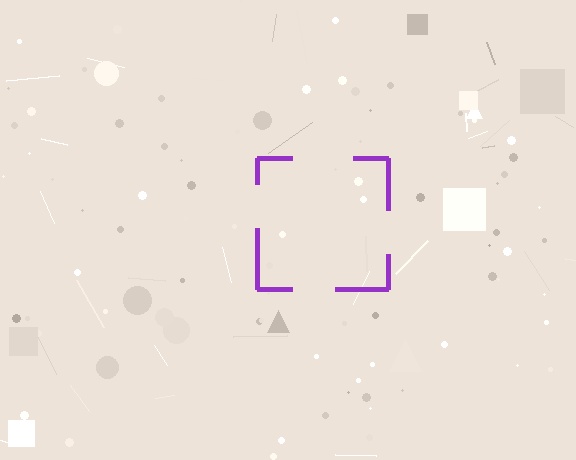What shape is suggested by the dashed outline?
The dashed outline suggests a square.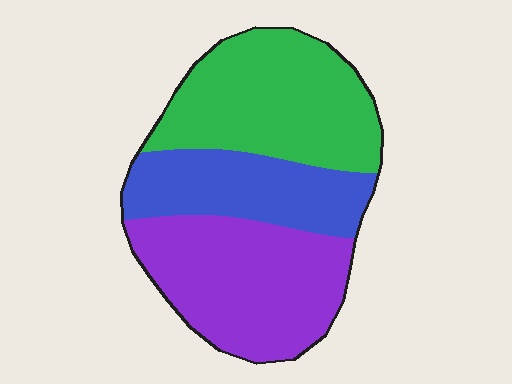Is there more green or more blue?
Green.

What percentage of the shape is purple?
Purple takes up about three eighths (3/8) of the shape.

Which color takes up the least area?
Blue, at roughly 25%.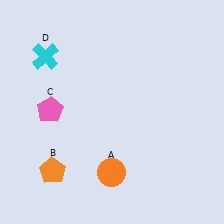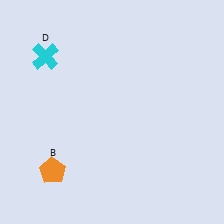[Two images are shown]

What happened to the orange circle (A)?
The orange circle (A) was removed in Image 2. It was in the bottom-left area of Image 1.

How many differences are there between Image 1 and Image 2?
There are 2 differences between the two images.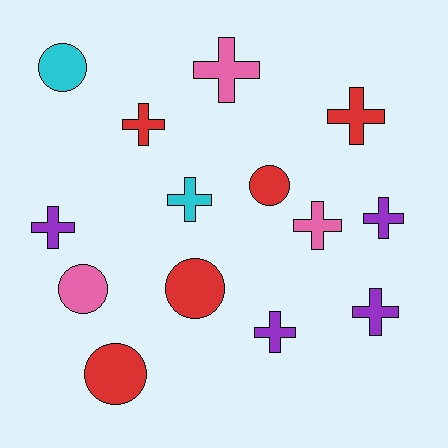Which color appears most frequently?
Red, with 5 objects.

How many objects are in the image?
There are 14 objects.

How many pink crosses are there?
There are 2 pink crosses.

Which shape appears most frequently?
Cross, with 9 objects.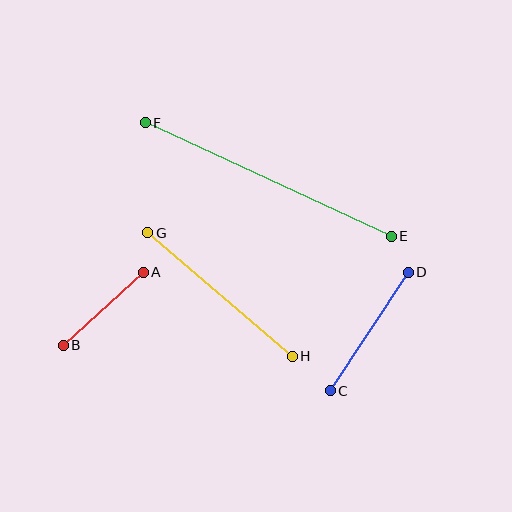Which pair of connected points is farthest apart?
Points E and F are farthest apart.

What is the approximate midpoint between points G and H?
The midpoint is at approximately (220, 295) pixels.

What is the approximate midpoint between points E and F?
The midpoint is at approximately (268, 180) pixels.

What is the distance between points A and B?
The distance is approximately 109 pixels.